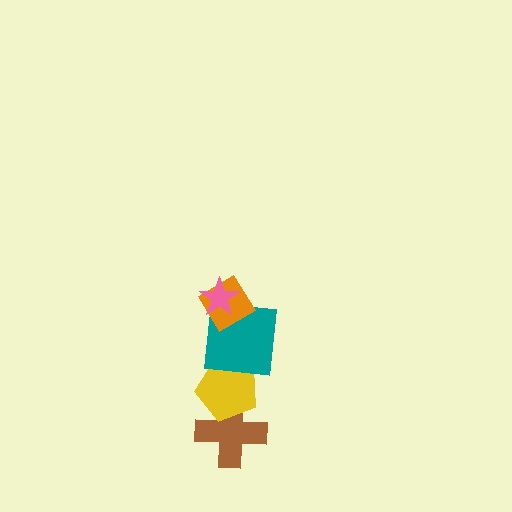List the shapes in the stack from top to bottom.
From top to bottom: the pink star, the orange diamond, the teal square, the yellow pentagon, the brown cross.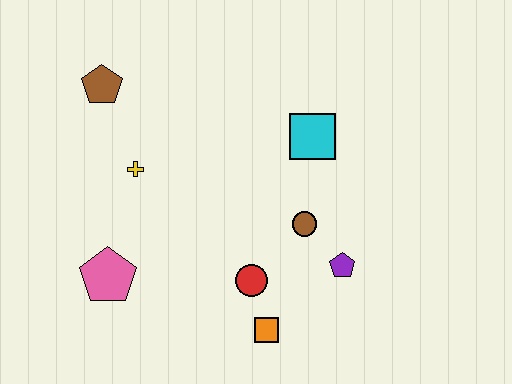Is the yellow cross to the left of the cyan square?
Yes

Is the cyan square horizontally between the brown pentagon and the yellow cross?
No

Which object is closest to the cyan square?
The brown circle is closest to the cyan square.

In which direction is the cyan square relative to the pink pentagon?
The cyan square is to the right of the pink pentagon.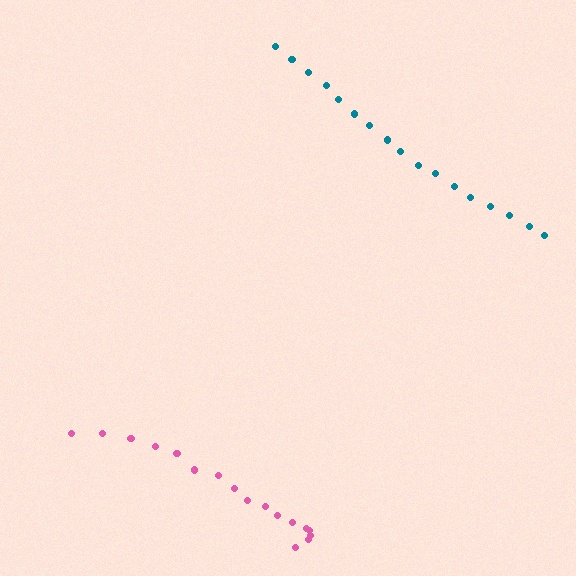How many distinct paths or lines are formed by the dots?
There are 2 distinct paths.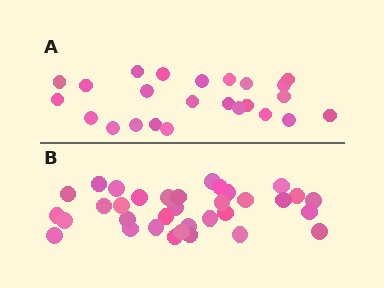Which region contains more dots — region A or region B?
Region B (the bottom region) has more dots.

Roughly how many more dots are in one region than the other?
Region B has roughly 10 or so more dots than region A.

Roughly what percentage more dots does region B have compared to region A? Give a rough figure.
About 40% more.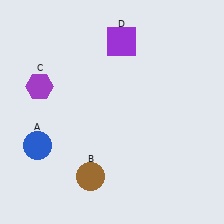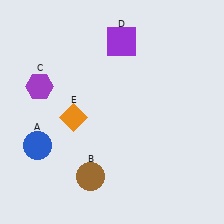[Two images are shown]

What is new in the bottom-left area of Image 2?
An orange diamond (E) was added in the bottom-left area of Image 2.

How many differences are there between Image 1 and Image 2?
There is 1 difference between the two images.